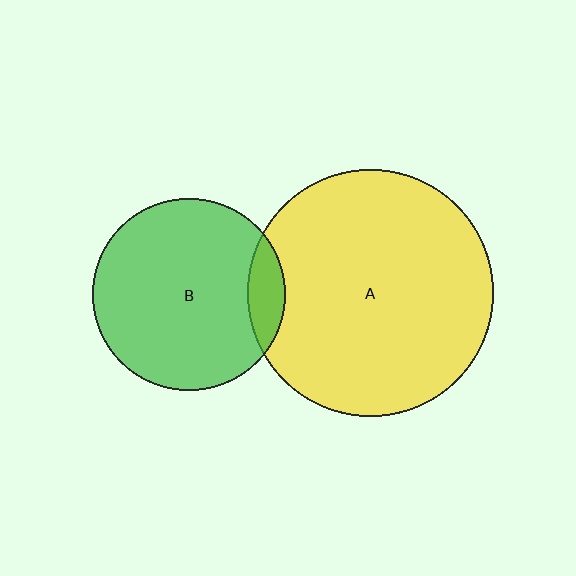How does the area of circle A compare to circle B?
Approximately 1.6 times.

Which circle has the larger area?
Circle A (yellow).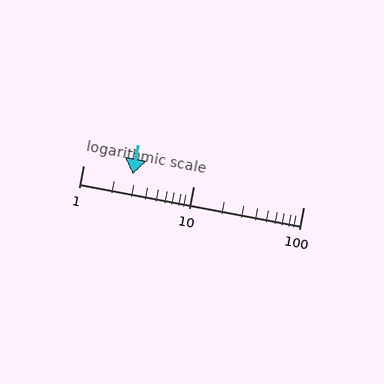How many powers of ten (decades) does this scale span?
The scale spans 2 decades, from 1 to 100.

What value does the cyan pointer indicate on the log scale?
The pointer indicates approximately 2.8.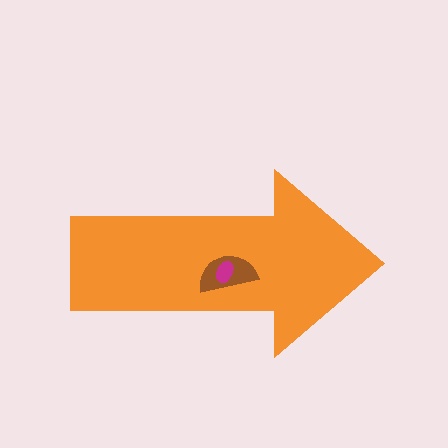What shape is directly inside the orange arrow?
The brown semicircle.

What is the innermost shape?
The magenta ellipse.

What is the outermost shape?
The orange arrow.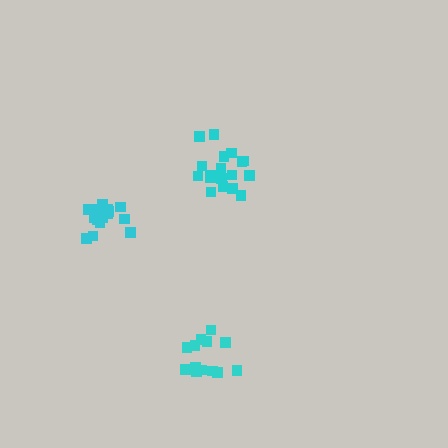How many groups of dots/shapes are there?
There are 3 groups.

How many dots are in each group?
Group 1: 17 dots, Group 2: 18 dots, Group 3: 13 dots (48 total).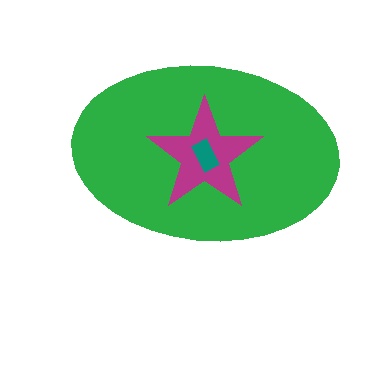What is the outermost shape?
The green ellipse.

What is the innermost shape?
The teal rectangle.